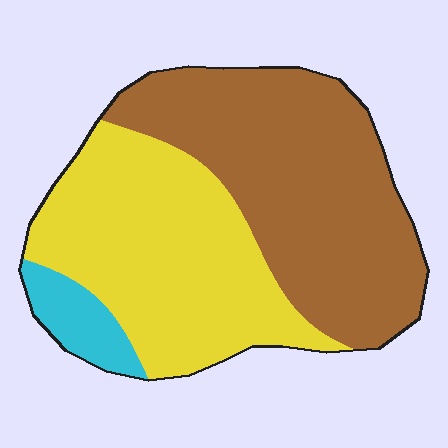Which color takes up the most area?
Brown, at roughly 50%.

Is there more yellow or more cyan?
Yellow.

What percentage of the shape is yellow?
Yellow covers 43% of the shape.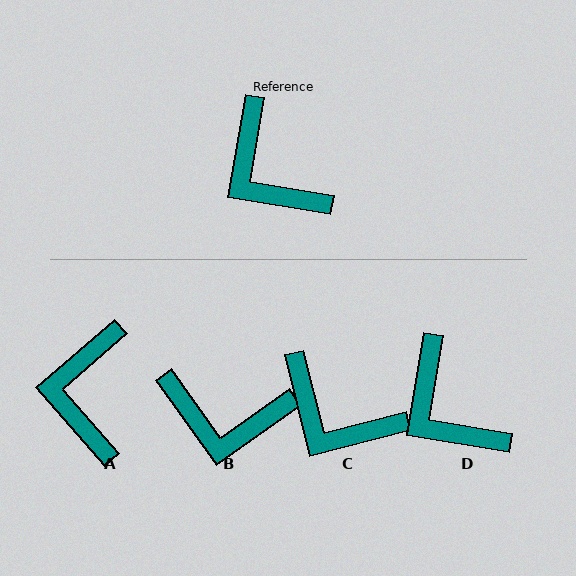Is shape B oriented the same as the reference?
No, it is off by about 45 degrees.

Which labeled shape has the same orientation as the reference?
D.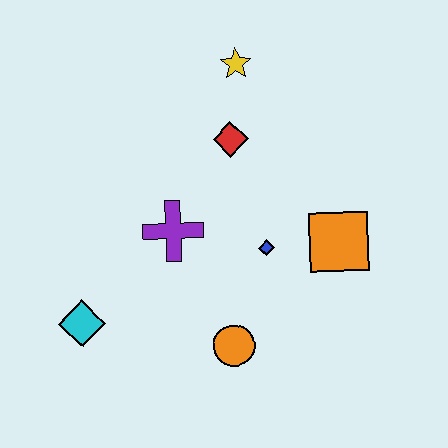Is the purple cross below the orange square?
No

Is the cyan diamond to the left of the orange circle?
Yes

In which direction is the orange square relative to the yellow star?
The orange square is below the yellow star.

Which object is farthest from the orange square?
The cyan diamond is farthest from the orange square.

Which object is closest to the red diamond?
The yellow star is closest to the red diamond.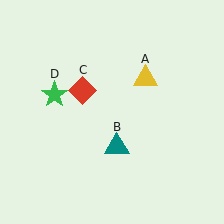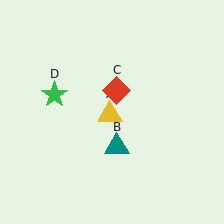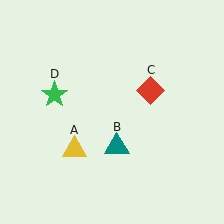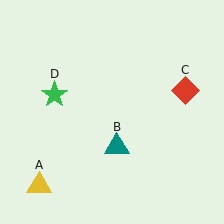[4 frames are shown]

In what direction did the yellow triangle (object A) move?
The yellow triangle (object A) moved down and to the left.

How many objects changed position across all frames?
2 objects changed position: yellow triangle (object A), red diamond (object C).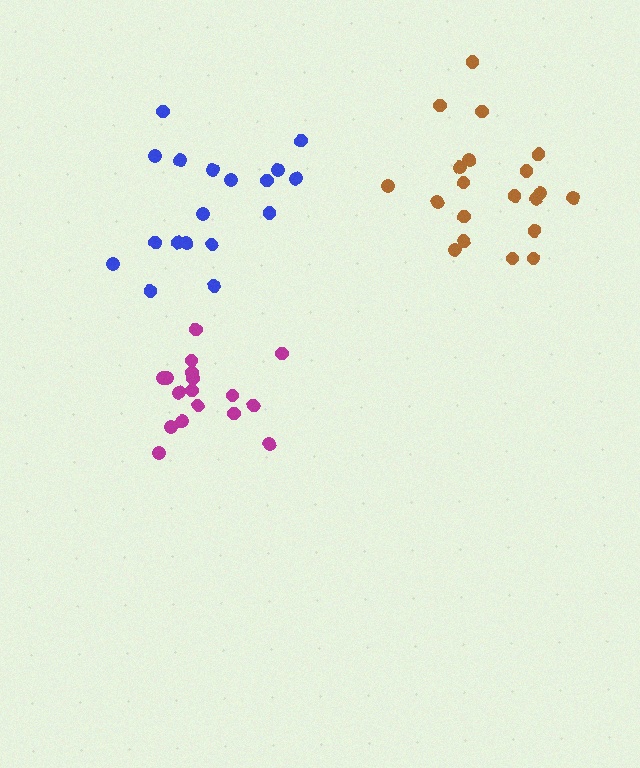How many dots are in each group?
Group 1: 18 dots, Group 2: 20 dots, Group 3: 17 dots (55 total).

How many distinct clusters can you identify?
There are 3 distinct clusters.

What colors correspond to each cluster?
The clusters are colored: blue, brown, magenta.